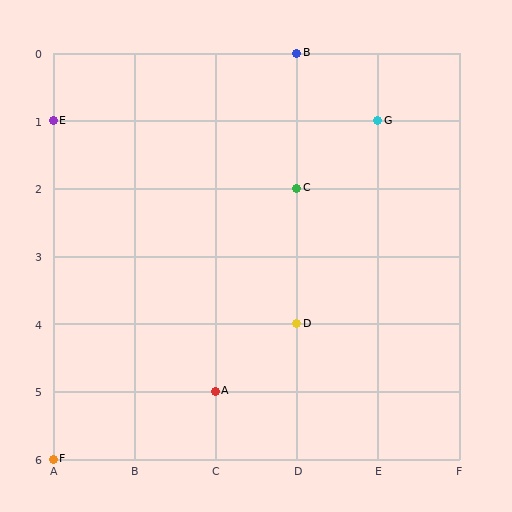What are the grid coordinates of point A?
Point A is at grid coordinates (C, 5).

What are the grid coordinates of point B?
Point B is at grid coordinates (D, 0).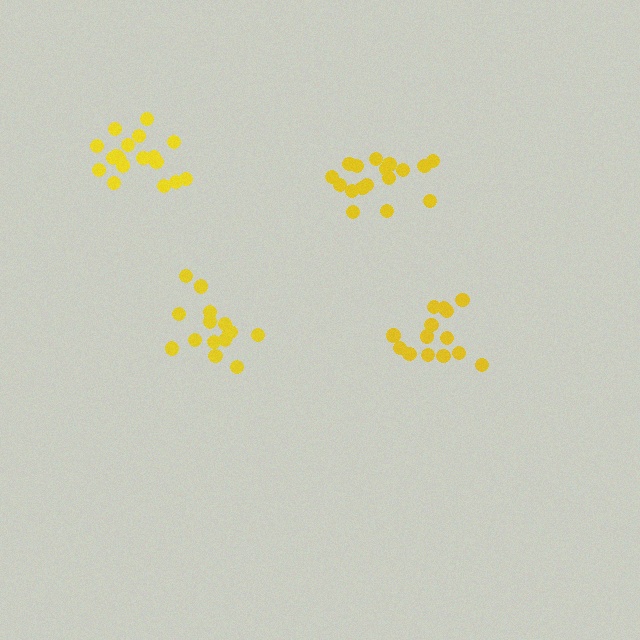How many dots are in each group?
Group 1: 14 dots, Group 2: 18 dots, Group 3: 18 dots, Group 4: 15 dots (65 total).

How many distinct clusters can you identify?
There are 4 distinct clusters.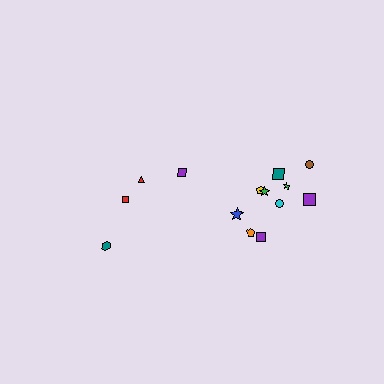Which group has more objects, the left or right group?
The right group.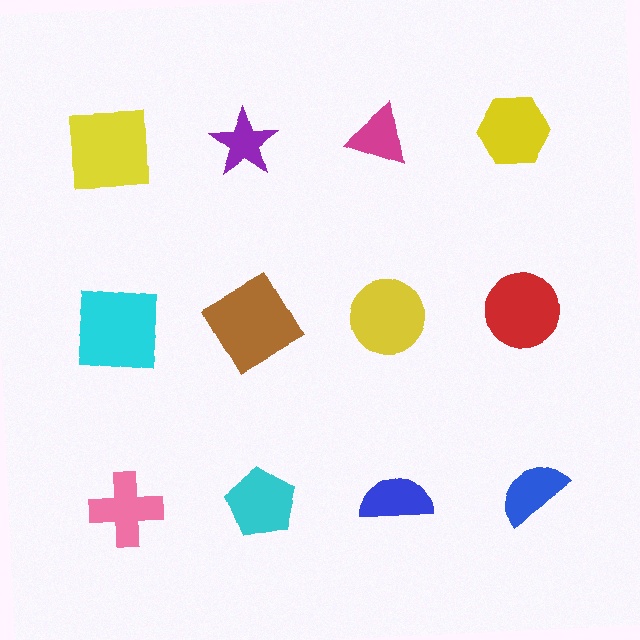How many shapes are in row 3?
4 shapes.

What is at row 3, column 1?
A pink cross.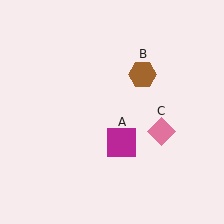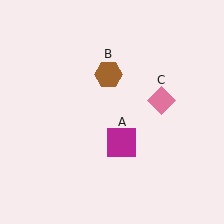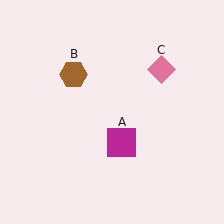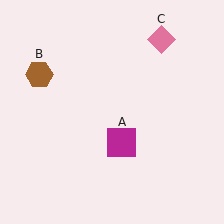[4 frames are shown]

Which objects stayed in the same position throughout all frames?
Magenta square (object A) remained stationary.